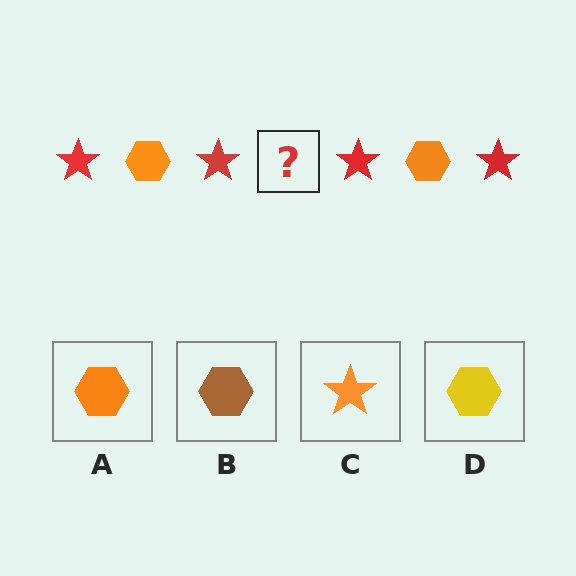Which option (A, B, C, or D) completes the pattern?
A.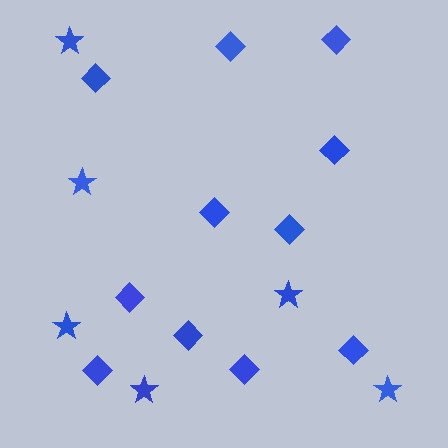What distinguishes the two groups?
There are 2 groups: one group of stars (6) and one group of diamonds (11).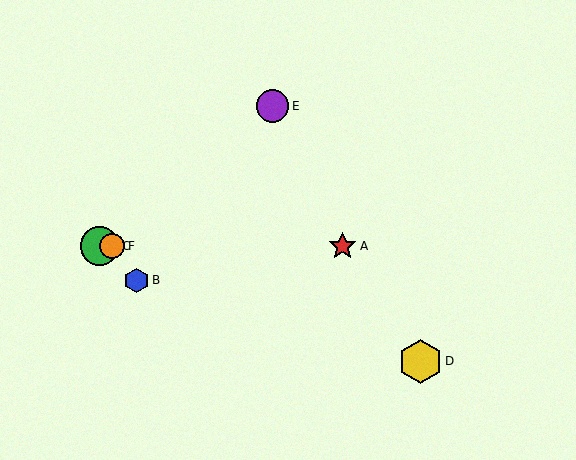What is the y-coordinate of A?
Object A is at y≈246.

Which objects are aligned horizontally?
Objects A, C, F are aligned horizontally.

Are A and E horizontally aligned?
No, A is at y≈246 and E is at y≈106.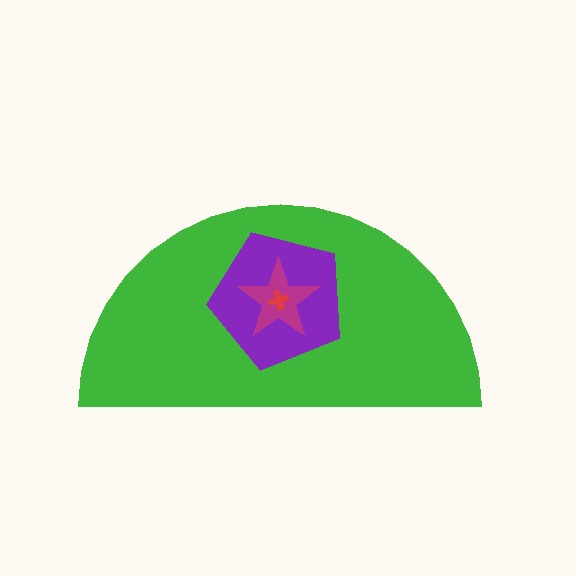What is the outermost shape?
The green semicircle.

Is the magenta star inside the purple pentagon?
Yes.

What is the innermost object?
The red cross.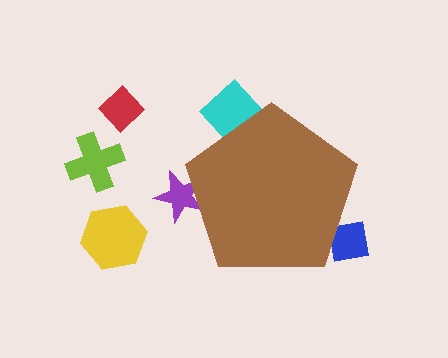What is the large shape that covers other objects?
A brown pentagon.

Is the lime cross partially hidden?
No, the lime cross is fully visible.